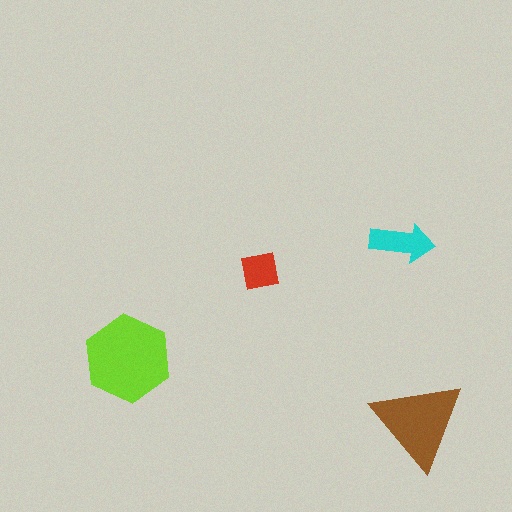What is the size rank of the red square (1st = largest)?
4th.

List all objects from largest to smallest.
The lime hexagon, the brown triangle, the cyan arrow, the red square.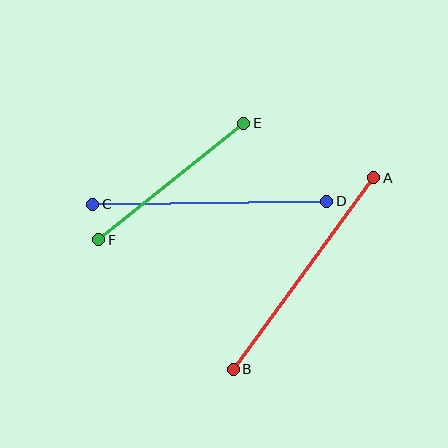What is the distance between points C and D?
The distance is approximately 234 pixels.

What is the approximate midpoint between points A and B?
The midpoint is at approximately (304, 274) pixels.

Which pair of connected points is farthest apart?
Points A and B are farthest apart.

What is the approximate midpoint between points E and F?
The midpoint is at approximately (171, 182) pixels.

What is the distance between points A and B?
The distance is approximately 238 pixels.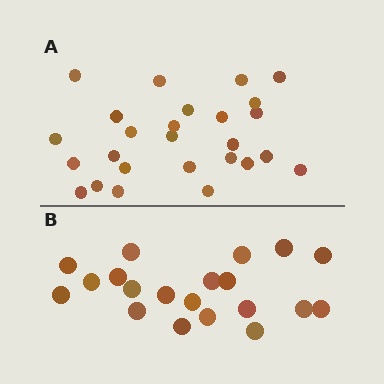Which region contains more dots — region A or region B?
Region A (the top region) has more dots.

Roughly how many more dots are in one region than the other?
Region A has about 6 more dots than region B.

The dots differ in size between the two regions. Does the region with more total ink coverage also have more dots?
No. Region B has more total ink coverage because its dots are larger, but region A actually contains more individual dots. Total area can be misleading — the number of items is what matters here.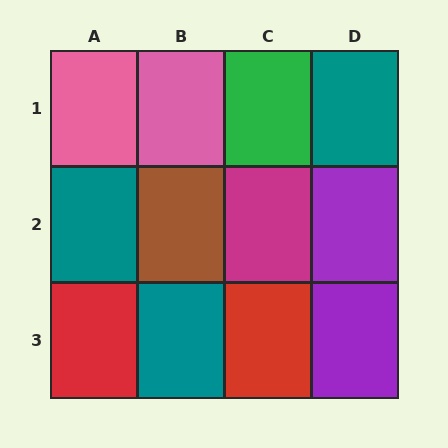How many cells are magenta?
1 cell is magenta.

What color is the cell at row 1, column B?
Pink.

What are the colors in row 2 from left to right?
Teal, brown, magenta, purple.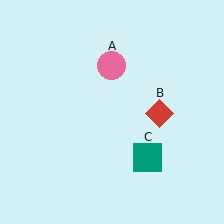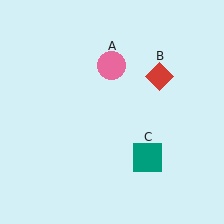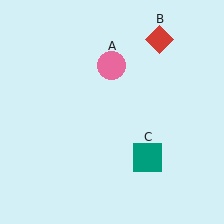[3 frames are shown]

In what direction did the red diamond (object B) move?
The red diamond (object B) moved up.